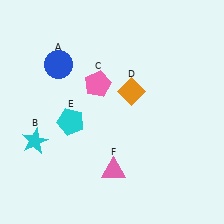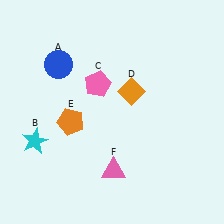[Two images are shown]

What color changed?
The pentagon (E) changed from cyan in Image 1 to orange in Image 2.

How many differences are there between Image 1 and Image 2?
There is 1 difference between the two images.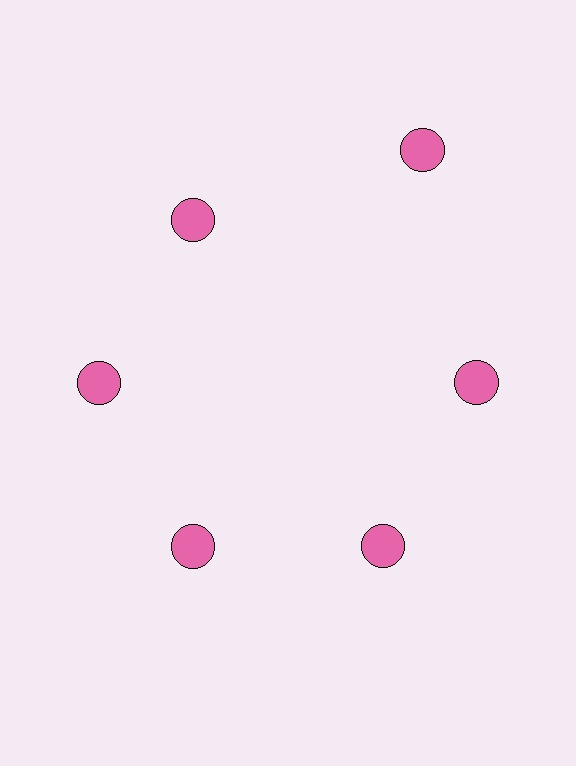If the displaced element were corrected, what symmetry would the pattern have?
It would have 6-fold rotational symmetry — the pattern would map onto itself every 60 degrees.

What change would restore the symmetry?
The symmetry would be restored by moving it inward, back onto the ring so that all 6 circles sit at equal angles and equal distance from the center.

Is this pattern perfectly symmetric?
No. The 6 pink circles are arranged in a ring, but one element near the 1 o'clock position is pushed outward from the center, breaking the 6-fold rotational symmetry.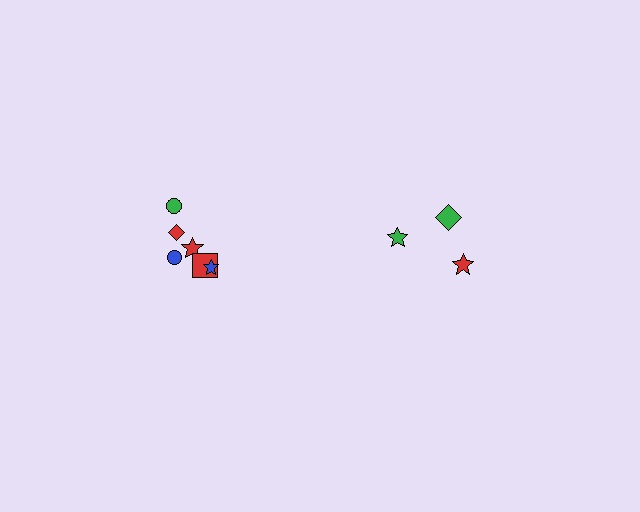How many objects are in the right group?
There are 3 objects.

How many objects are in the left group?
There are 6 objects.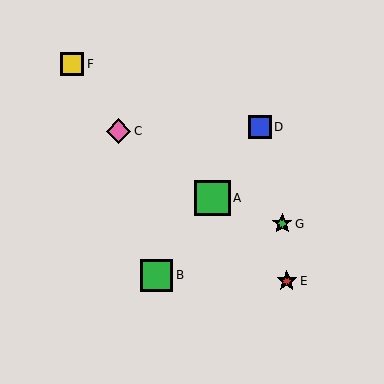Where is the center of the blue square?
The center of the blue square is at (260, 127).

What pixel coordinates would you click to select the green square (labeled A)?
Click at (213, 198) to select the green square A.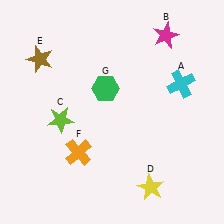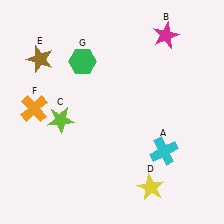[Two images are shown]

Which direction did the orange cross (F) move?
The orange cross (F) moved left.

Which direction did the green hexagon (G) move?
The green hexagon (G) moved up.